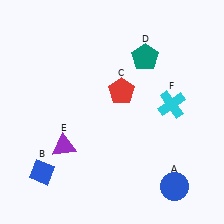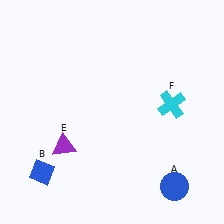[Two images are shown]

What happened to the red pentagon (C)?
The red pentagon (C) was removed in Image 2. It was in the top-right area of Image 1.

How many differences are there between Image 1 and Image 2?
There are 2 differences between the two images.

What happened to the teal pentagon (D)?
The teal pentagon (D) was removed in Image 2. It was in the top-right area of Image 1.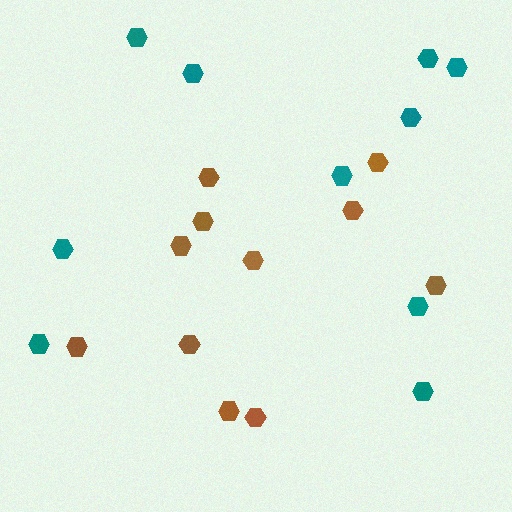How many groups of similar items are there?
There are 2 groups: one group of teal hexagons (10) and one group of brown hexagons (11).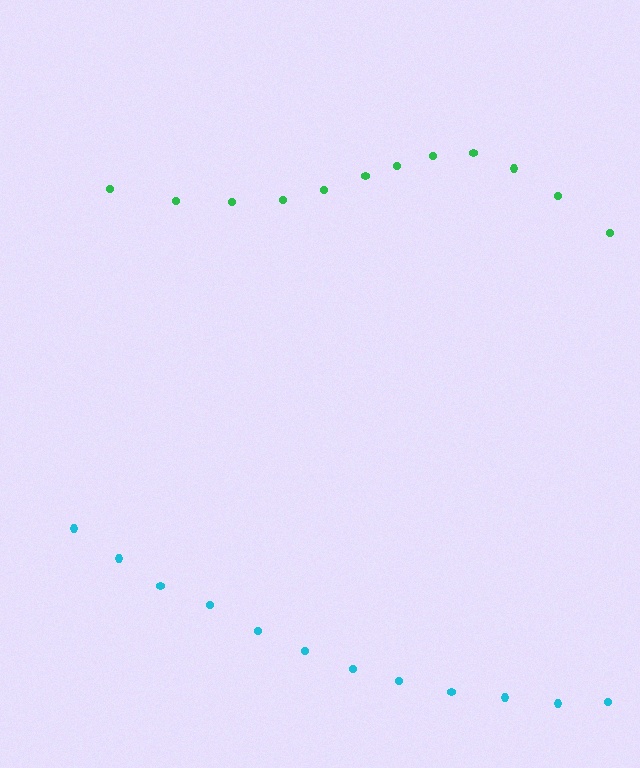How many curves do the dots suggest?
There are 2 distinct paths.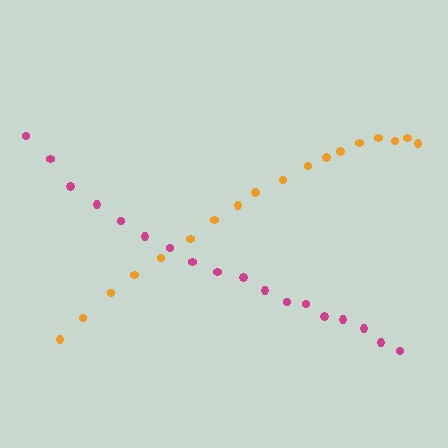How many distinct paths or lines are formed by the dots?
There are 2 distinct paths.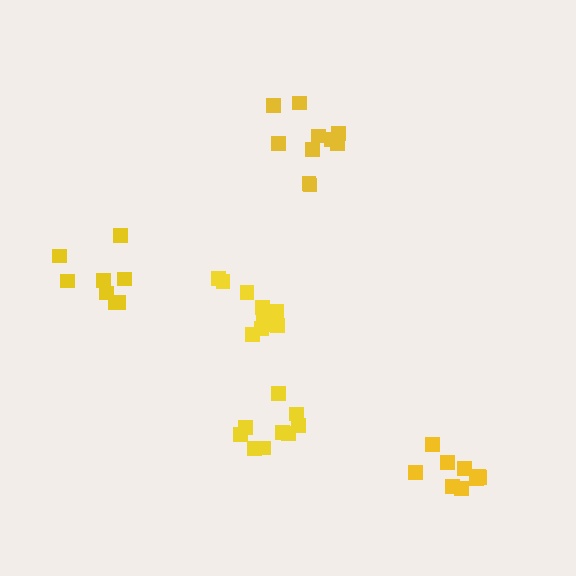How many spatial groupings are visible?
There are 5 spatial groupings.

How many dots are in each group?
Group 1: 12 dots, Group 2: 10 dots, Group 3: 9 dots, Group 4: 8 dots, Group 5: 9 dots (48 total).